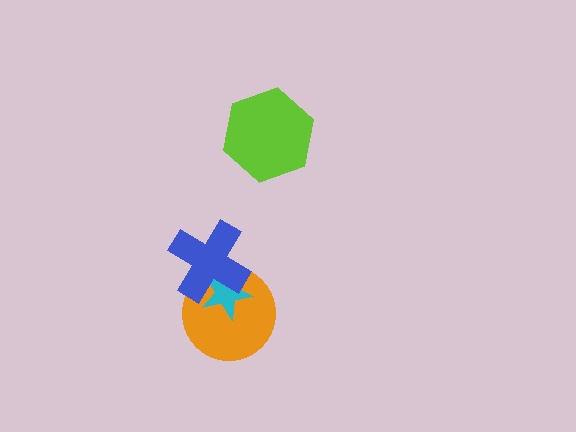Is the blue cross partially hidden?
No, no other shape covers it.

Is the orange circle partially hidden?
Yes, it is partially covered by another shape.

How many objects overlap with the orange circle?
2 objects overlap with the orange circle.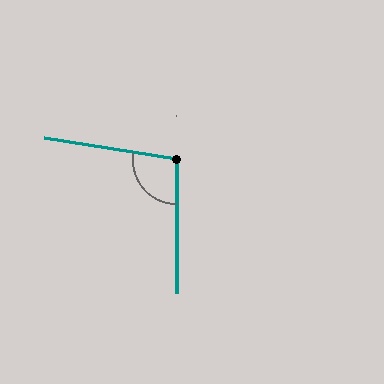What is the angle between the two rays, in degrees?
Approximately 99 degrees.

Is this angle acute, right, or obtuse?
It is obtuse.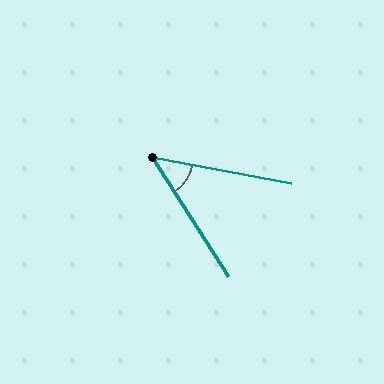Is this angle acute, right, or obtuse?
It is acute.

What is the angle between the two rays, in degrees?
Approximately 46 degrees.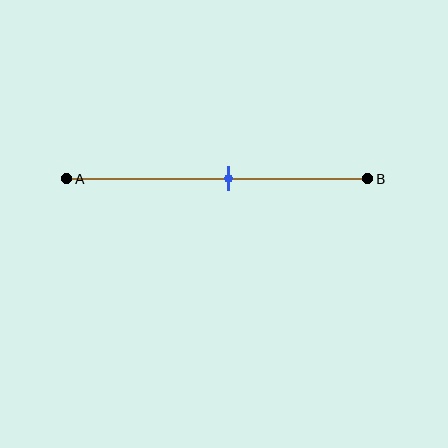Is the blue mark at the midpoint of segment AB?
No, the mark is at about 55% from A, not at the 50% midpoint.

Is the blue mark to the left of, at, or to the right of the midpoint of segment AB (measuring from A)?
The blue mark is to the right of the midpoint of segment AB.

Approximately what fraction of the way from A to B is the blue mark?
The blue mark is approximately 55% of the way from A to B.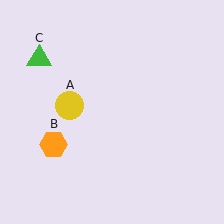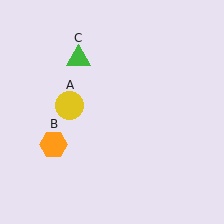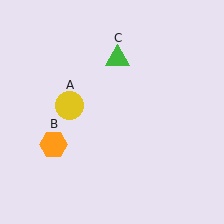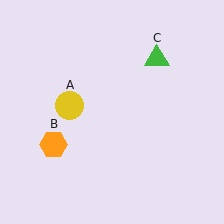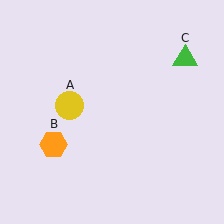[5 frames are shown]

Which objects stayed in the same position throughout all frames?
Yellow circle (object A) and orange hexagon (object B) remained stationary.